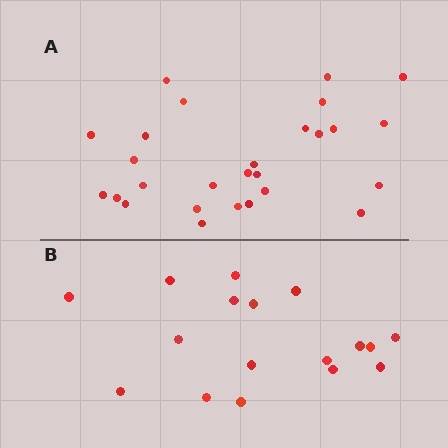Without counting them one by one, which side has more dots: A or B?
Region A (the top region) has more dots.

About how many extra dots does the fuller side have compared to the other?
Region A has roughly 10 or so more dots than region B.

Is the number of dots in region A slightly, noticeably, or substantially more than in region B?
Region A has substantially more. The ratio is roughly 1.6 to 1.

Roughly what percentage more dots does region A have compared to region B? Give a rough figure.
About 60% more.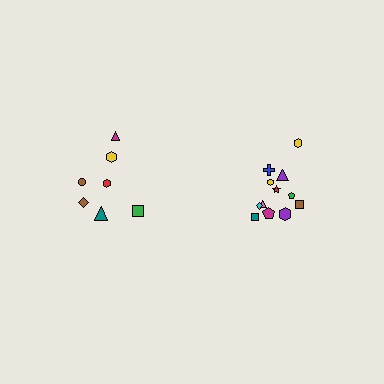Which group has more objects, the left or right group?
The right group.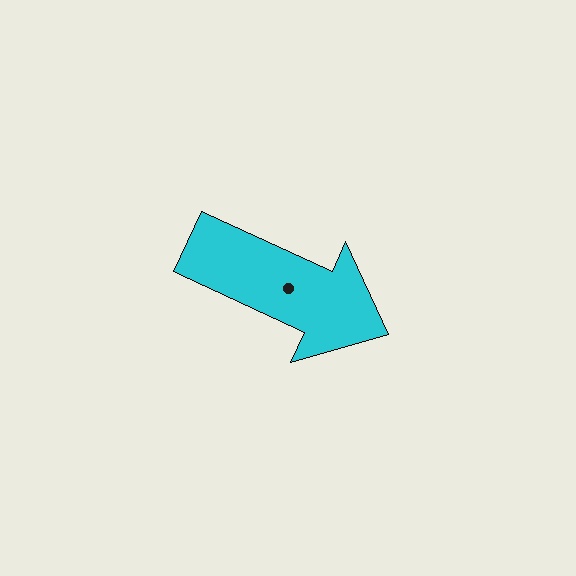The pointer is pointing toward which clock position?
Roughly 4 o'clock.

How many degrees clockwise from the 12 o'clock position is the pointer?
Approximately 115 degrees.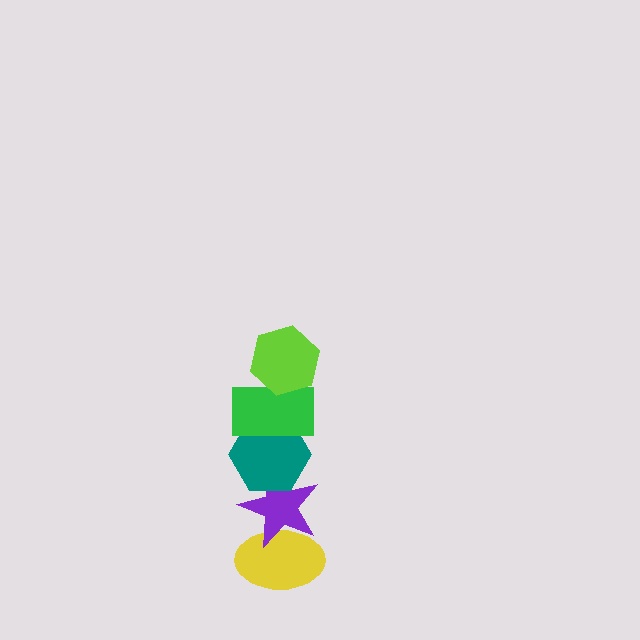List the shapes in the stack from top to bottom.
From top to bottom: the lime hexagon, the green rectangle, the teal hexagon, the purple star, the yellow ellipse.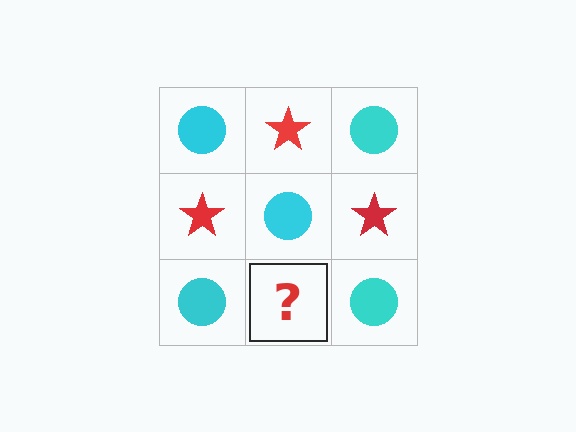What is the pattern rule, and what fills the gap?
The rule is that it alternates cyan circle and red star in a checkerboard pattern. The gap should be filled with a red star.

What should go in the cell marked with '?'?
The missing cell should contain a red star.